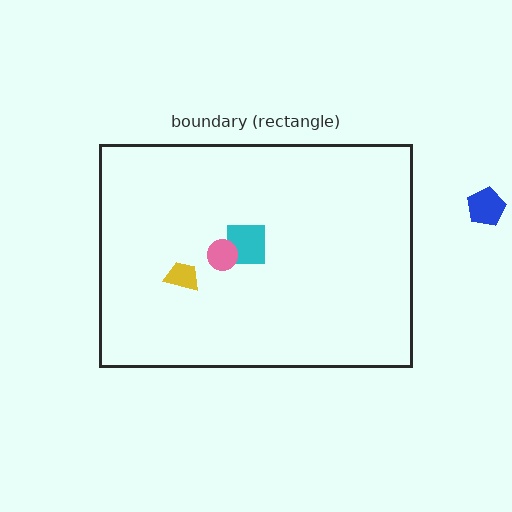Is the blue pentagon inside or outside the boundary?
Outside.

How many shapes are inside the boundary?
3 inside, 1 outside.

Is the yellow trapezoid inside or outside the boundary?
Inside.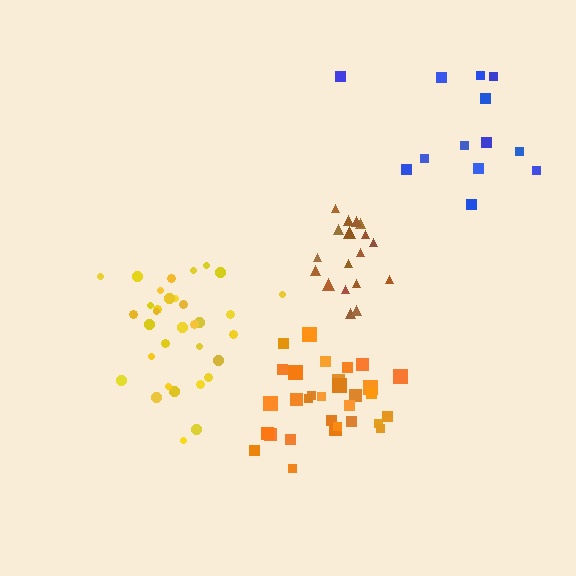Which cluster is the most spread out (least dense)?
Blue.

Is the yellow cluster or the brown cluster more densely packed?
Yellow.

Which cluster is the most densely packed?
Yellow.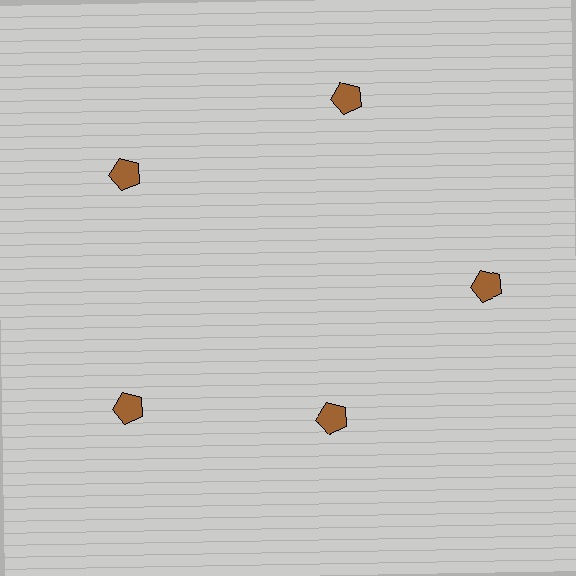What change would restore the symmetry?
The symmetry would be restored by moving it outward, back onto the ring so that all 5 pentagons sit at equal angles and equal distance from the center.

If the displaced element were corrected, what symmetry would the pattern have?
It would have 5-fold rotational symmetry — the pattern would map onto itself every 72 degrees.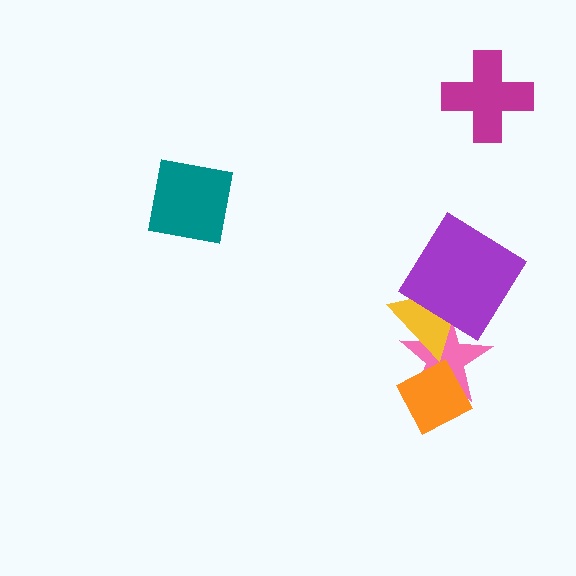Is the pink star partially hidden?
Yes, it is partially covered by another shape.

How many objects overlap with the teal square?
0 objects overlap with the teal square.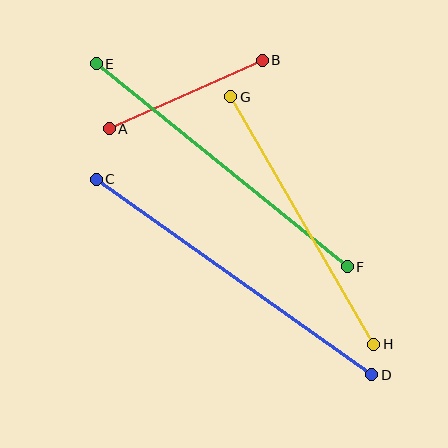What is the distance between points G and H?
The distance is approximately 285 pixels.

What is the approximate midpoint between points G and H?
The midpoint is at approximately (302, 221) pixels.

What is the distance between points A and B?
The distance is approximately 168 pixels.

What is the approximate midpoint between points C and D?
The midpoint is at approximately (234, 277) pixels.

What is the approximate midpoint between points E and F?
The midpoint is at approximately (222, 165) pixels.